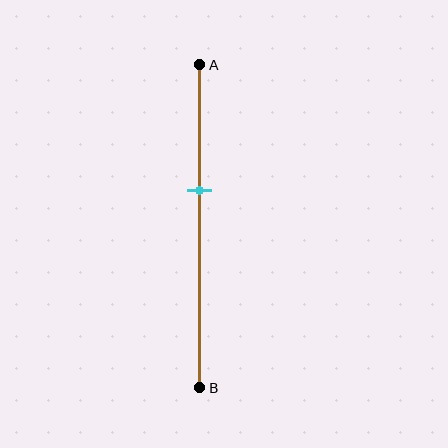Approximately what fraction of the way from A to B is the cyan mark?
The cyan mark is approximately 40% of the way from A to B.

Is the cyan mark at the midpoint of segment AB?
No, the mark is at about 40% from A, not at the 50% midpoint.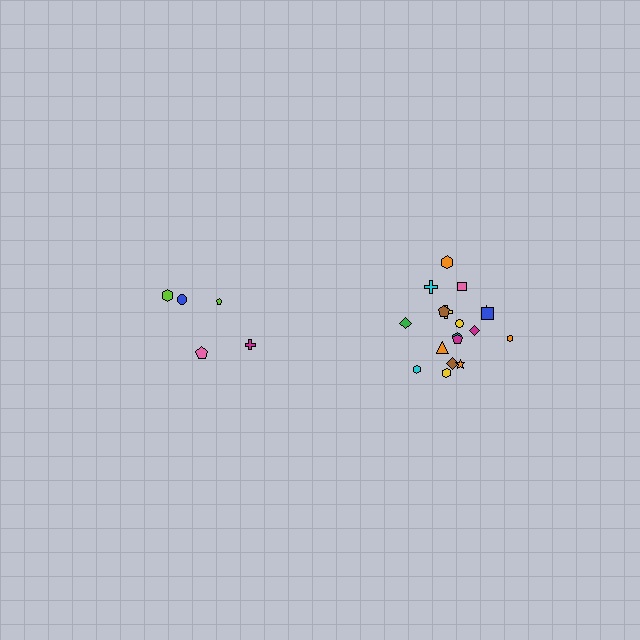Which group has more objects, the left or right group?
The right group.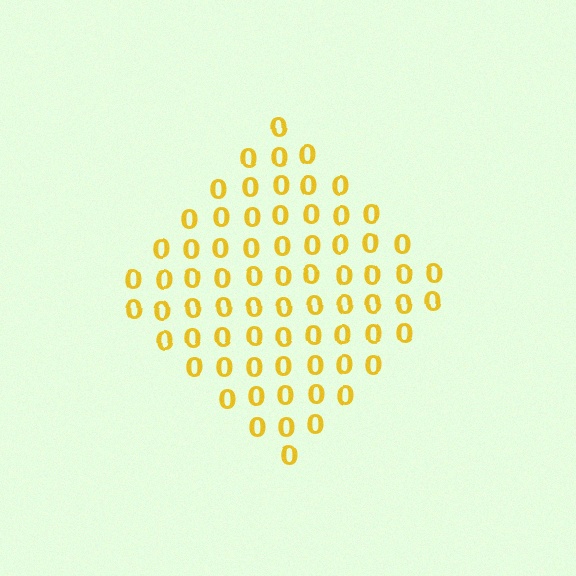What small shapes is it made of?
It is made of small digit 0's.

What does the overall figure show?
The overall figure shows a diamond.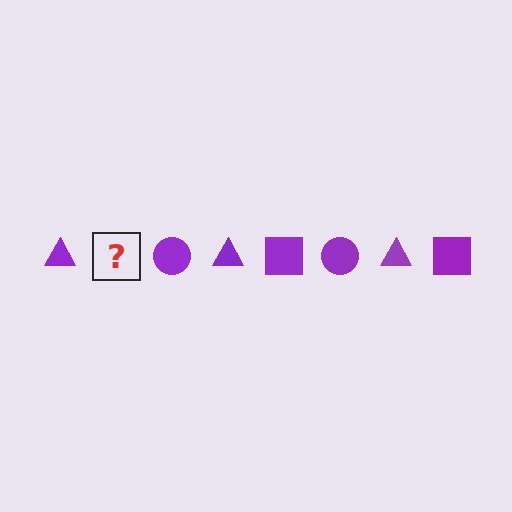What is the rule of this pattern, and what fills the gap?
The rule is that the pattern cycles through triangle, square, circle shapes in purple. The gap should be filled with a purple square.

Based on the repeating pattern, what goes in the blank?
The blank should be a purple square.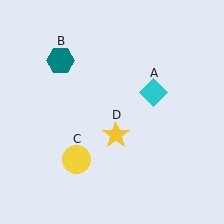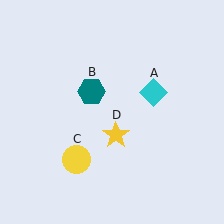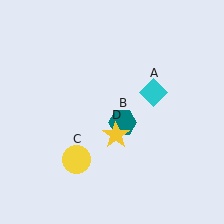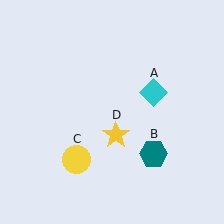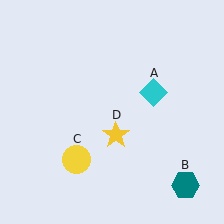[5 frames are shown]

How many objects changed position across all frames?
1 object changed position: teal hexagon (object B).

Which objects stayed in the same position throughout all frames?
Cyan diamond (object A) and yellow circle (object C) and yellow star (object D) remained stationary.